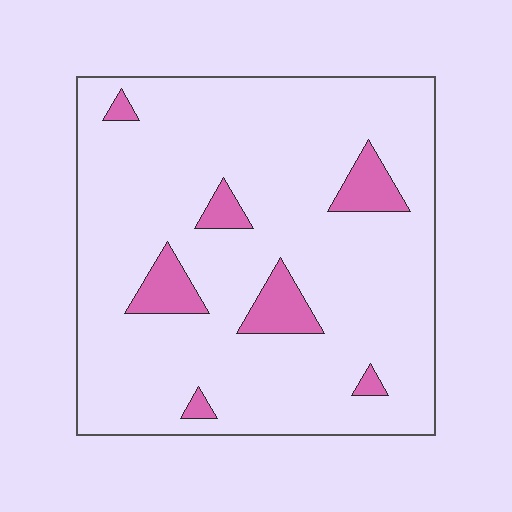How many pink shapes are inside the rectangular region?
7.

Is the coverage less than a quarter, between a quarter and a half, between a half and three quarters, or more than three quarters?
Less than a quarter.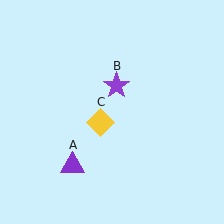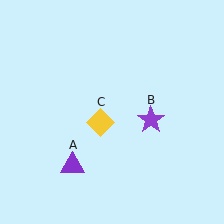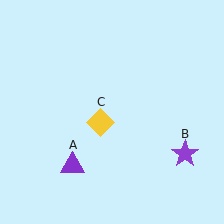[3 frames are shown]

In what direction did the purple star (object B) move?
The purple star (object B) moved down and to the right.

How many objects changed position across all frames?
1 object changed position: purple star (object B).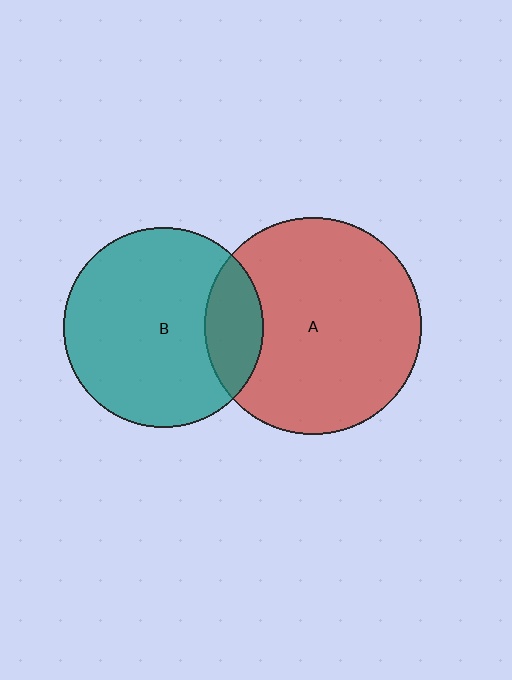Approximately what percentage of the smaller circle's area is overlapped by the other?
Approximately 20%.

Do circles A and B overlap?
Yes.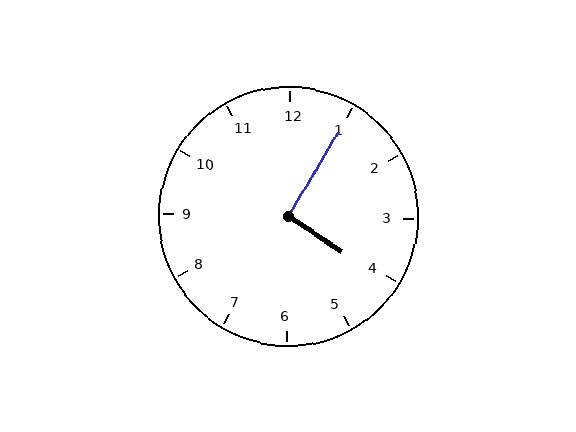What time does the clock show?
4:05.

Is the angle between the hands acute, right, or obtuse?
It is right.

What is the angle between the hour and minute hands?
Approximately 92 degrees.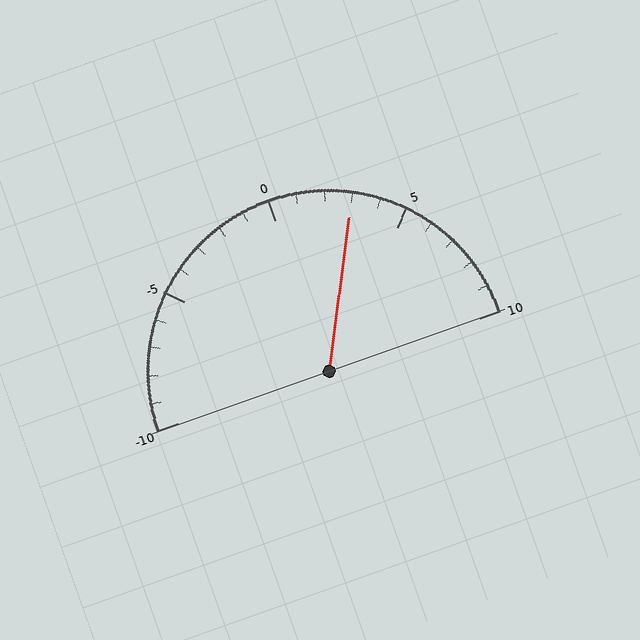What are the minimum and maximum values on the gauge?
The gauge ranges from -10 to 10.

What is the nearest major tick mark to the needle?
The nearest major tick mark is 5.